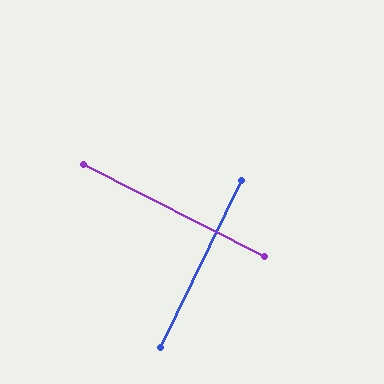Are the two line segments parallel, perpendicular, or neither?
Perpendicular — they meet at approximately 89°.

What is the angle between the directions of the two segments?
Approximately 89 degrees.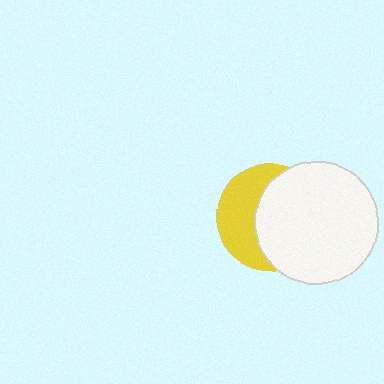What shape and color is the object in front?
The object in front is a white circle.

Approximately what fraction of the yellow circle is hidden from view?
Roughly 57% of the yellow circle is hidden behind the white circle.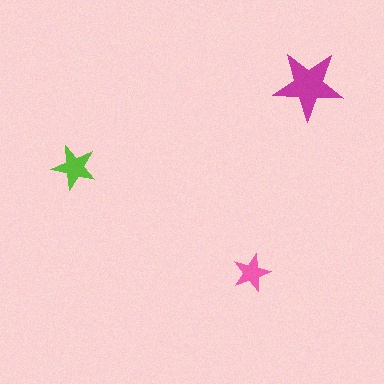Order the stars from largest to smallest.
the magenta one, the lime one, the pink one.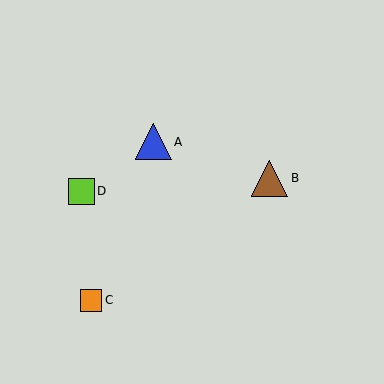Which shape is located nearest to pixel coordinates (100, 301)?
The orange square (labeled C) at (91, 300) is nearest to that location.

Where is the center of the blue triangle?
The center of the blue triangle is at (153, 142).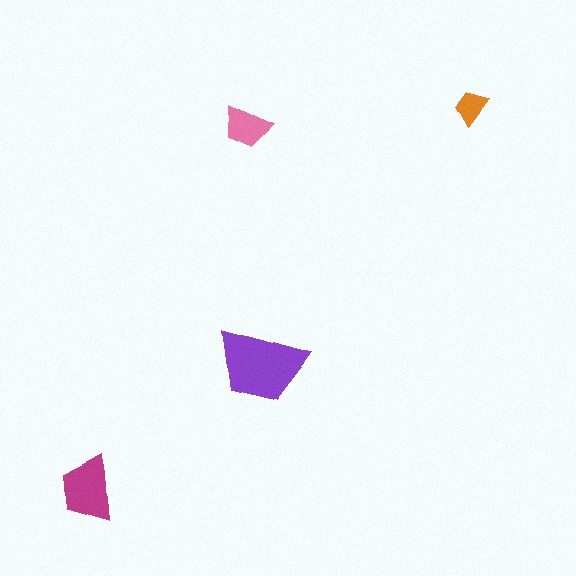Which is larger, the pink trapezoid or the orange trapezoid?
The pink one.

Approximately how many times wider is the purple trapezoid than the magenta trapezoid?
About 1.5 times wider.